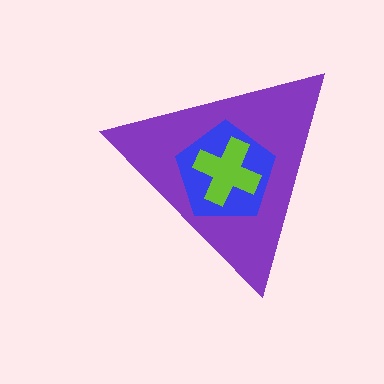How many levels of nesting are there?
3.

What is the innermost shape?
The lime cross.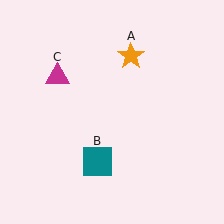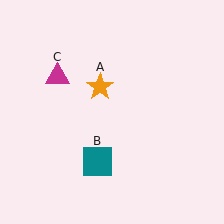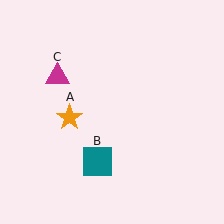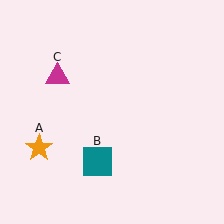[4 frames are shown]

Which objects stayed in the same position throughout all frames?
Teal square (object B) and magenta triangle (object C) remained stationary.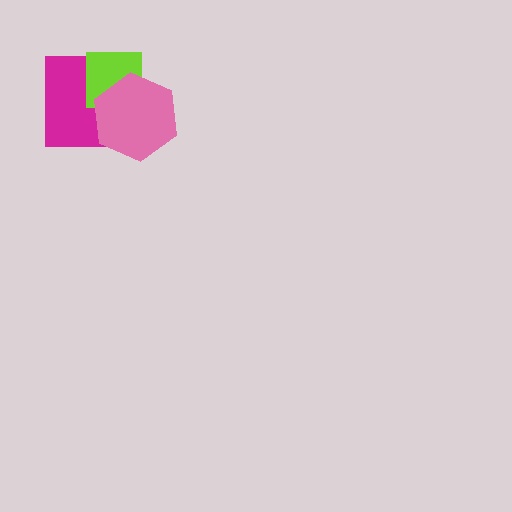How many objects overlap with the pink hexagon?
2 objects overlap with the pink hexagon.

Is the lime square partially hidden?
Yes, it is partially covered by another shape.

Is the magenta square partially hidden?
Yes, it is partially covered by another shape.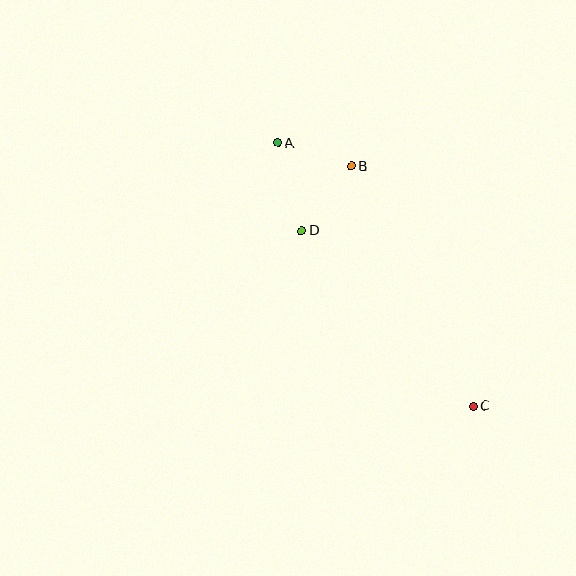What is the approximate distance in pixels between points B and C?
The distance between B and C is approximately 269 pixels.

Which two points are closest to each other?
Points A and B are closest to each other.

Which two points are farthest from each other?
Points A and C are farthest from each other.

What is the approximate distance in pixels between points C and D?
The distance between C and D is approximately 245 pixels.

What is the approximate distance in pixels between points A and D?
The distance between A and D is approximately 91 pixels.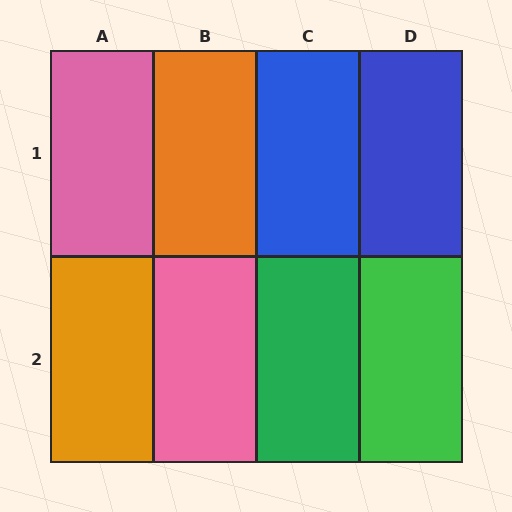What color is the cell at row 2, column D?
Green.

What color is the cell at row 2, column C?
Green.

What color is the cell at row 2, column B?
Pink.